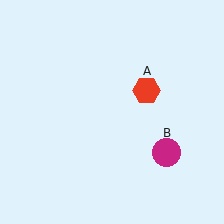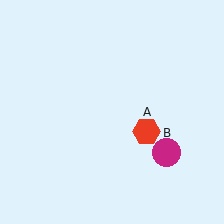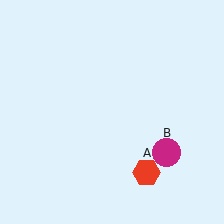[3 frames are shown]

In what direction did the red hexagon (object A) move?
The red hexagon (object A) moved down.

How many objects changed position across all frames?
1 object changed position: red hexagon (object A).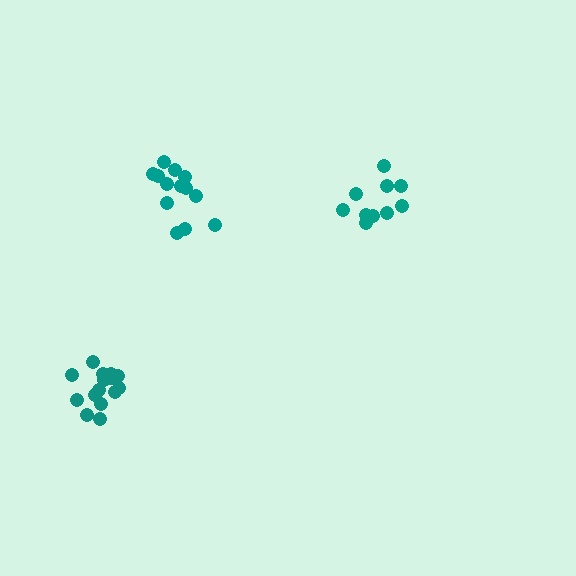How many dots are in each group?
Group 1: 15 dots, Group 2: 10 dots, Group 3: 13 dots (38 total).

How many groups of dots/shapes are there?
There are 3 groups.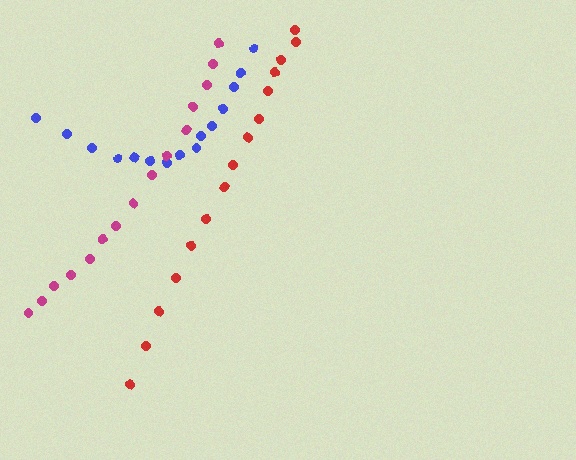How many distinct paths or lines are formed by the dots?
There are 3 distinct paths.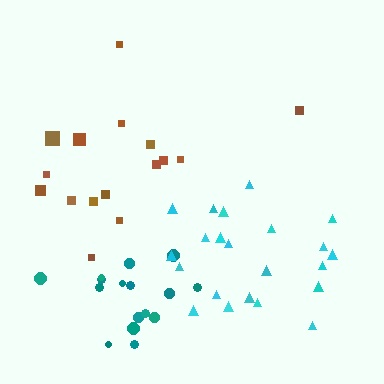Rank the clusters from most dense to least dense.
teal, cyan, brown.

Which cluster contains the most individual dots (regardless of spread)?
Cyan (22).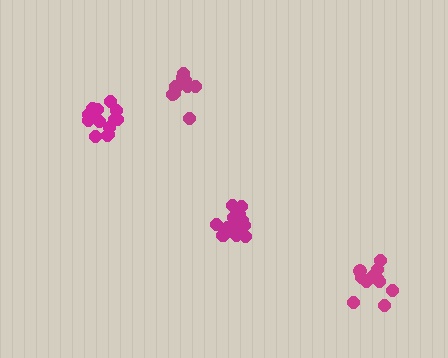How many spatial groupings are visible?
There are 4 spatial groupings.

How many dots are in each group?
Group 1: 10 dots, Group 2: 14 dots, Group 3: 15 dots, Group 4: 11 dots (50 total).